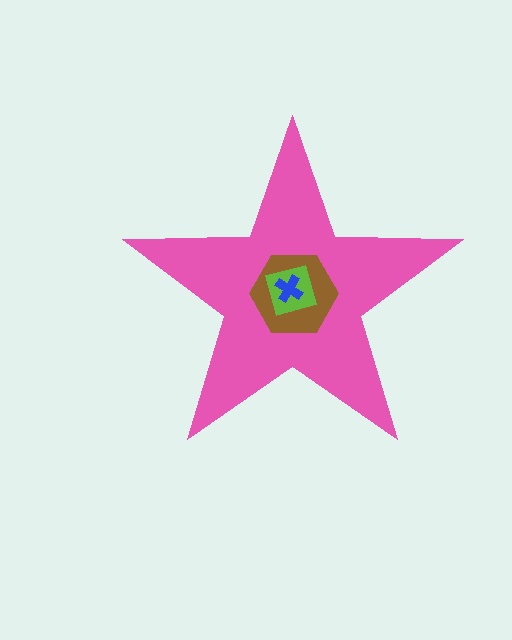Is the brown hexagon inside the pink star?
Yes.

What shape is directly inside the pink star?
The brown hexagon.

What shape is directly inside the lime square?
The blue cross.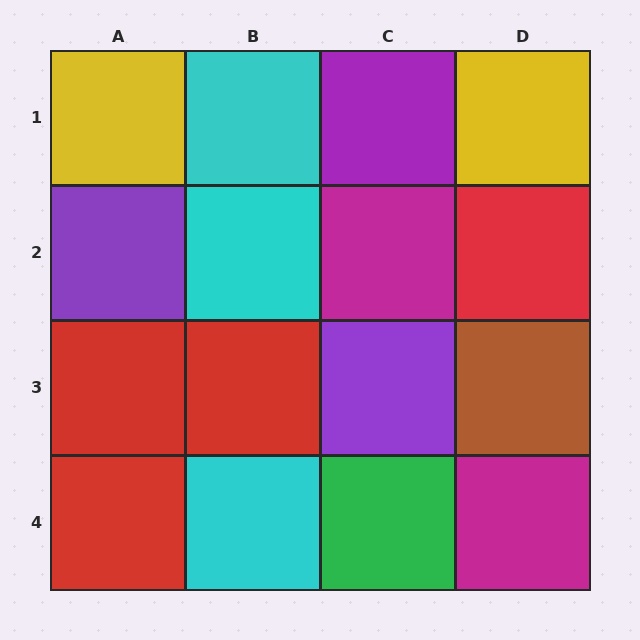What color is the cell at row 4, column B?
Cyan.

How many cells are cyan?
3 cells are cyan.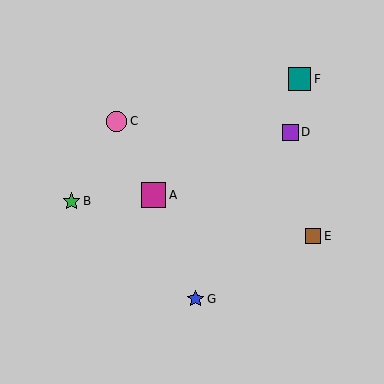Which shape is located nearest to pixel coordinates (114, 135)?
The pink circle (labeled C) at (116, 121) is nearest to that location.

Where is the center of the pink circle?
The center of the pink circle is at (116, 121).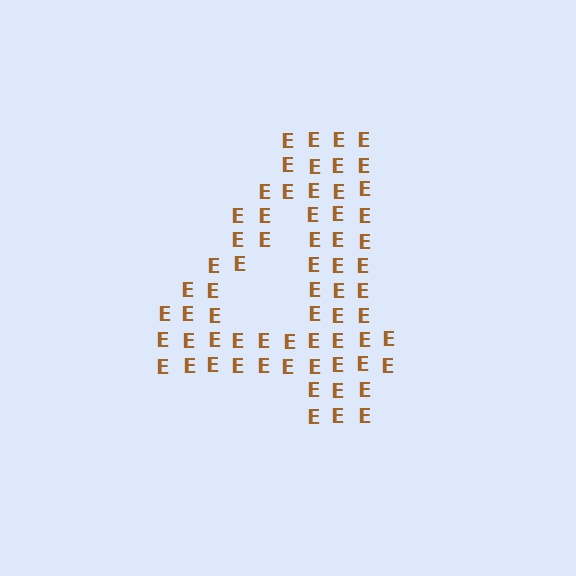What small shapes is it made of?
It is made of small letter E's.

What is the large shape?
The large shape is the digit 4.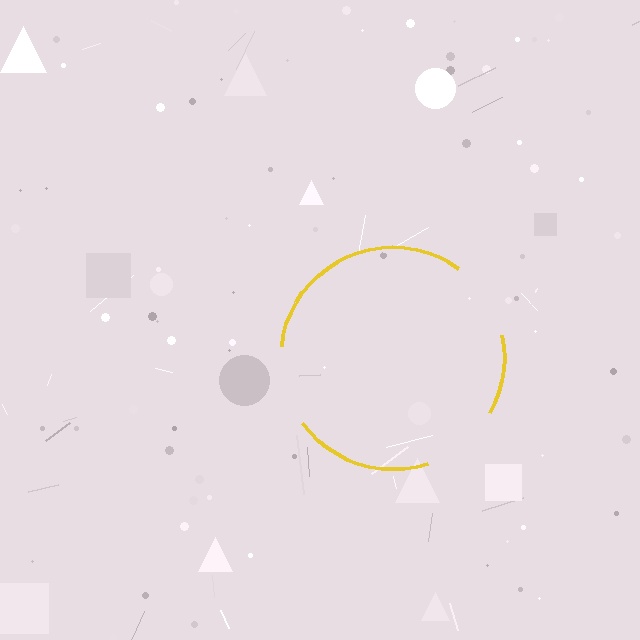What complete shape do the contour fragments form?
The contour fragments form a circle.